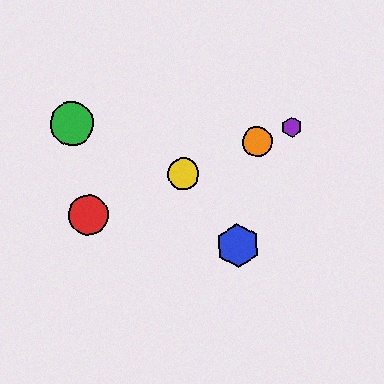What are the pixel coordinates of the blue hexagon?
The blue hexagon is at (238, 246).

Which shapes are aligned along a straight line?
The red circle, the yellow circle, the purple hexagon, the orange circle are aligned along a straight line.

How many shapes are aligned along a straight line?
4 shapes (the red circle, the yellow circle, the purple hexagon, the orange circle) are aligned along a straight line.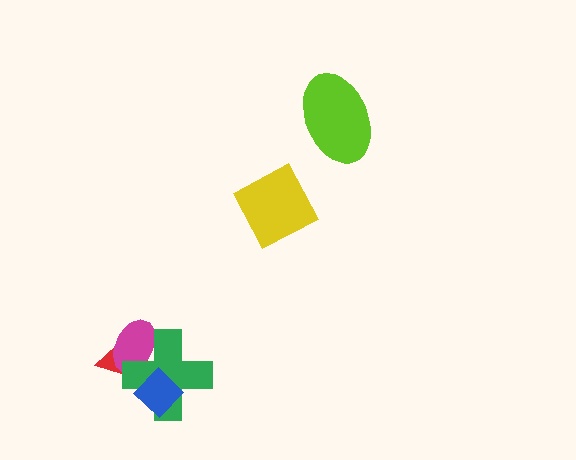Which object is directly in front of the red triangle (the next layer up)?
The magenta ellipse is directly in front of the red triangle.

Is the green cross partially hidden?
Yes, it is partially covered by another shape.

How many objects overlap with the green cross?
3 objects overlap with the green cross.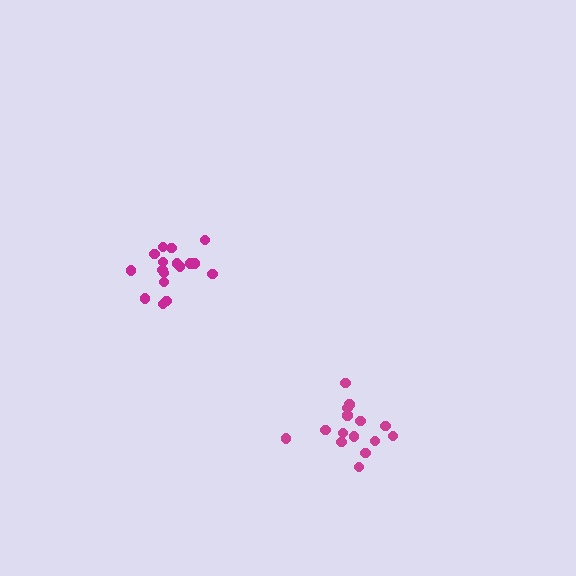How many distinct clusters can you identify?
There are 2 distinct clusters.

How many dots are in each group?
Group 1: 17 dots, Group 2: 15 dots (32 total).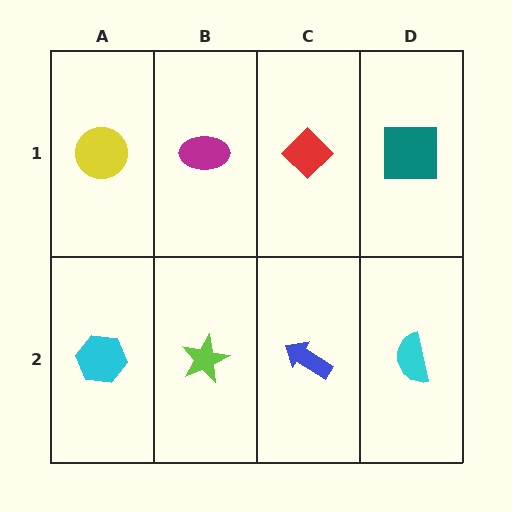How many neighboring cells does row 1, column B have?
3.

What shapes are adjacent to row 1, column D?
A cyan semicircle (row 2, column D), a red diamond (row 1, column C).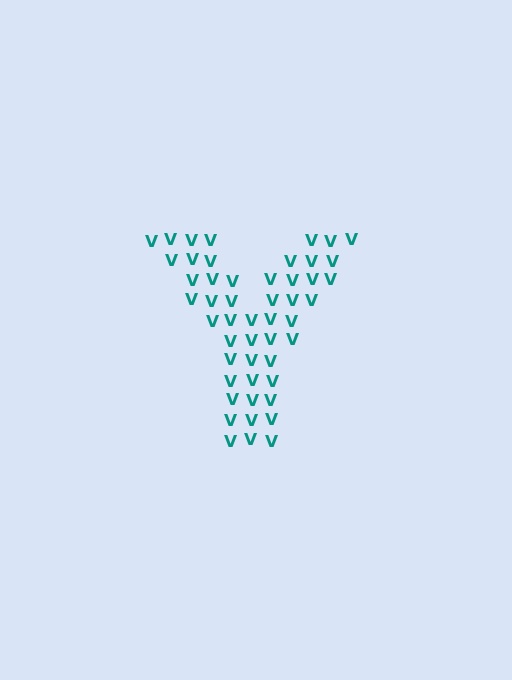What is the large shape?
The large shape is the letter Y.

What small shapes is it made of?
It is made of small letter V's.